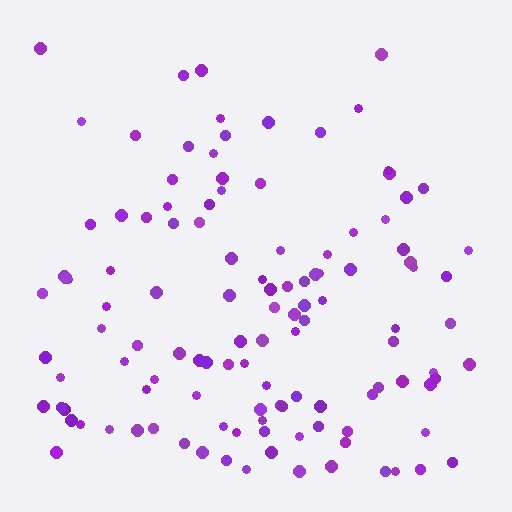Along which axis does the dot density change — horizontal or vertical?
Vertical.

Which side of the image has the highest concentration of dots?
The bottom.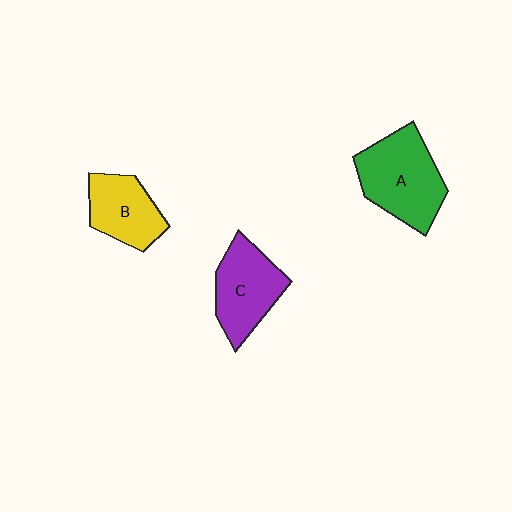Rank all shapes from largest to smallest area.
From largest to smallest: A (green), C (purple), B (yellow).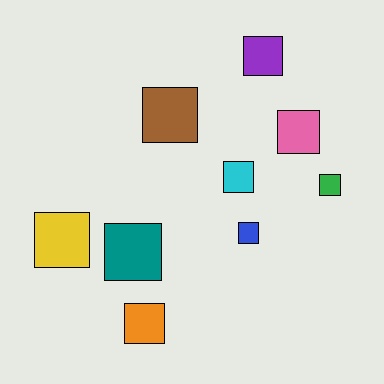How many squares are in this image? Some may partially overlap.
There are 9 squares.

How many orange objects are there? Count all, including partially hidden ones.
There is 1 orange object.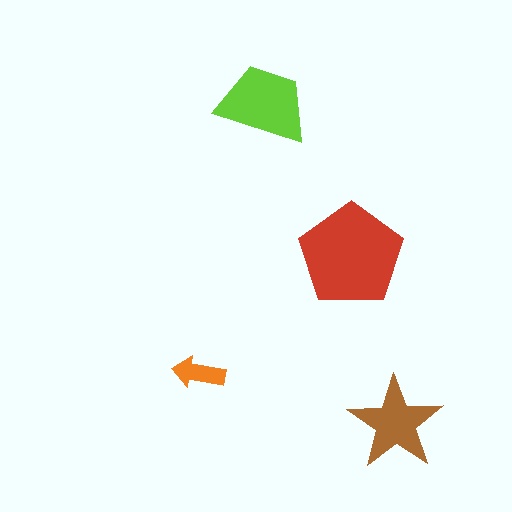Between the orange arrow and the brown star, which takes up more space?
The brown star.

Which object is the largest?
The red pentagon.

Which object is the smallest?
The orange arrow.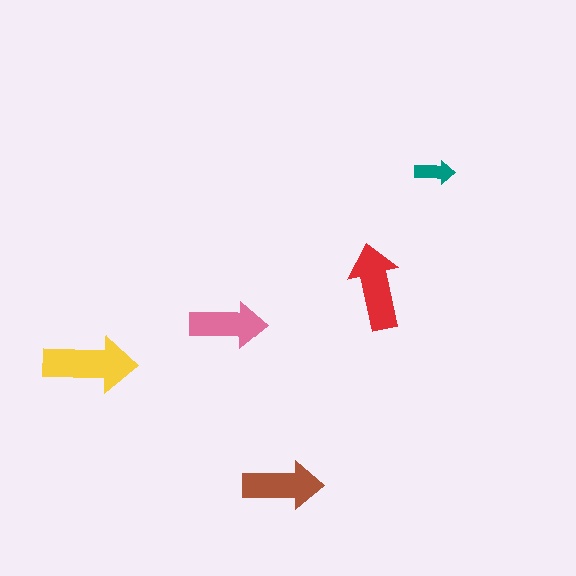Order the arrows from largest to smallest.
the yellow one, the red one, the brown one, the pink one, the teal one.